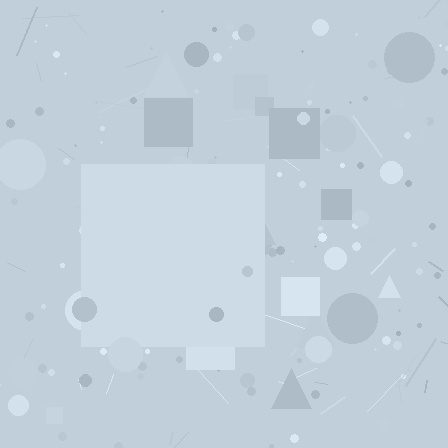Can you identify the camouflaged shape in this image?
The camouflaged shape is a square.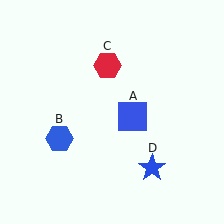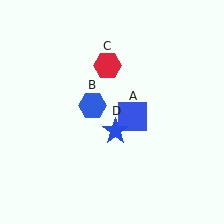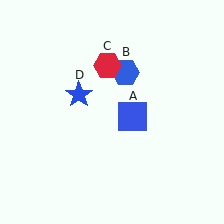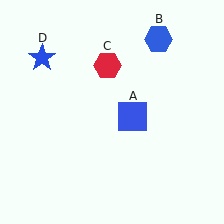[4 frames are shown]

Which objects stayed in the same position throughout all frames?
Blue square (object A) and red hexagon (object C) remained stationary.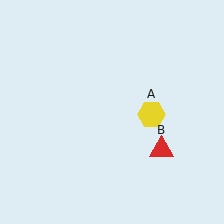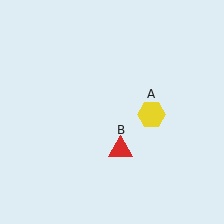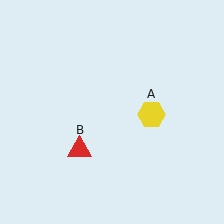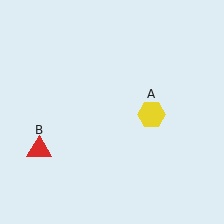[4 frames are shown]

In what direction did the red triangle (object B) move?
The red triangle (object B) moved left.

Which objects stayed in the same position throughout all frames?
Yellow hexagon (object A) remained stationary.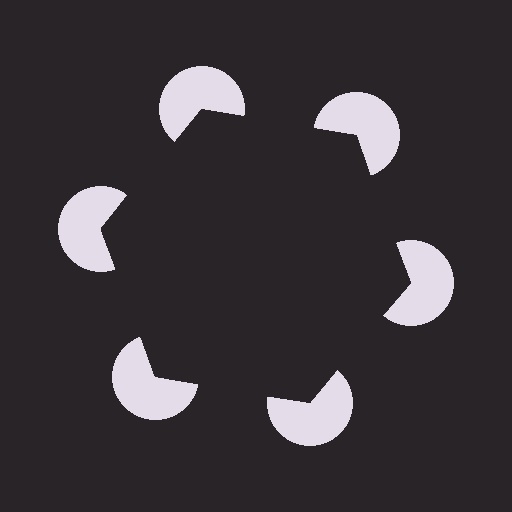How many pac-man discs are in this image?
There are 6 — one at each vertex of the illusory hexagon.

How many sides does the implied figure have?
6 sides.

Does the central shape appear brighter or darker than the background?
It typically appears slightly darker than the background, even though no actual brightness change is drawn.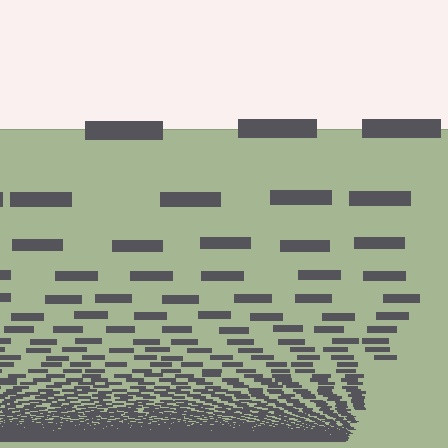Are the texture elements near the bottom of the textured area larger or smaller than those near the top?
Smaller. The gradient is inverted — elements near the bottom are smaller and denser.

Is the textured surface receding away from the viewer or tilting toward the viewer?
The surface appears to tilt toward the viewer. Texture elements get larger and sparser toward the top.